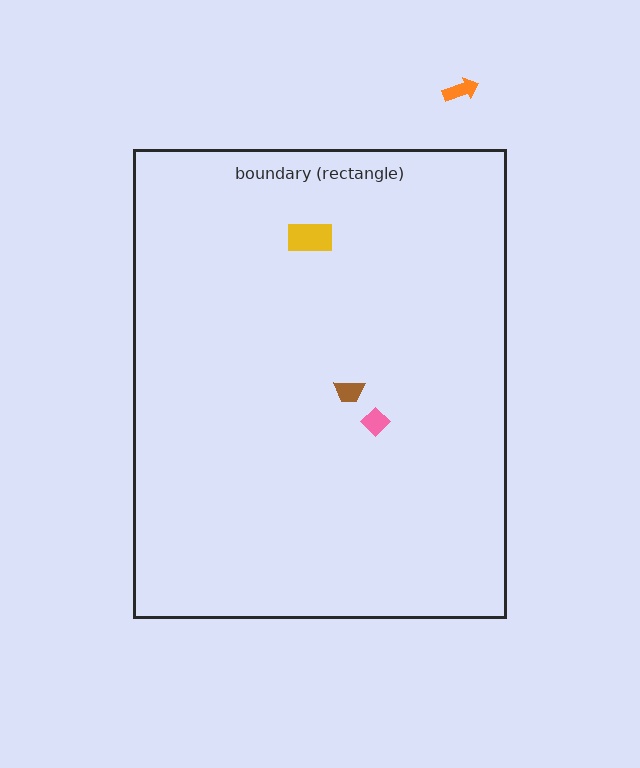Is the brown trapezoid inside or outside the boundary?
Inside.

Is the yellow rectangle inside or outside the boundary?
Inside.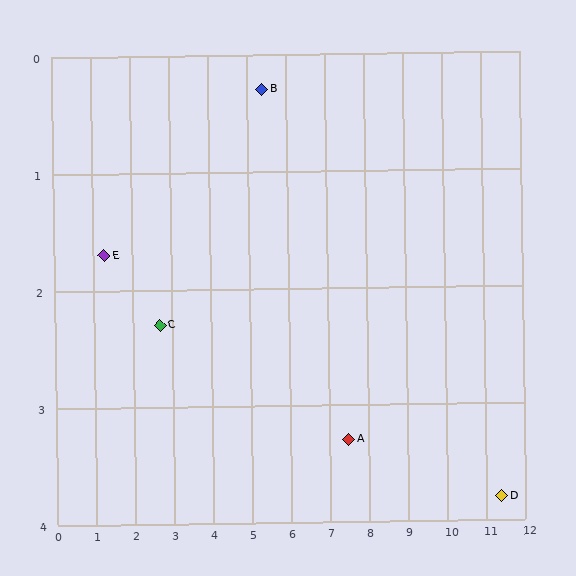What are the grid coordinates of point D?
Point D is at approximately (11.4, 3.8).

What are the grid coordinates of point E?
Point E is at approximately (1.3, 1.7).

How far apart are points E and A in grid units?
Points E and A are about 6.4 grid units apart.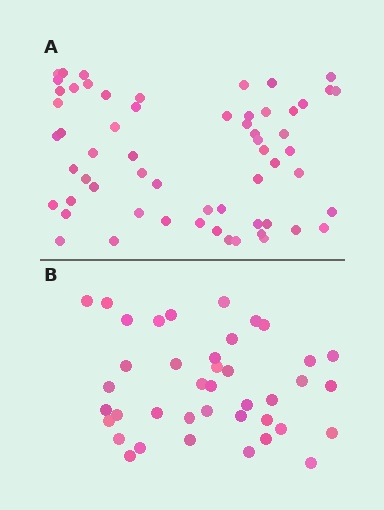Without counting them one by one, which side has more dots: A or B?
Region A (the top region) has more dots.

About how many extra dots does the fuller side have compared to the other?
Region A has approximately 20 more dots than region B.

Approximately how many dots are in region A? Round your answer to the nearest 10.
About 60 dots.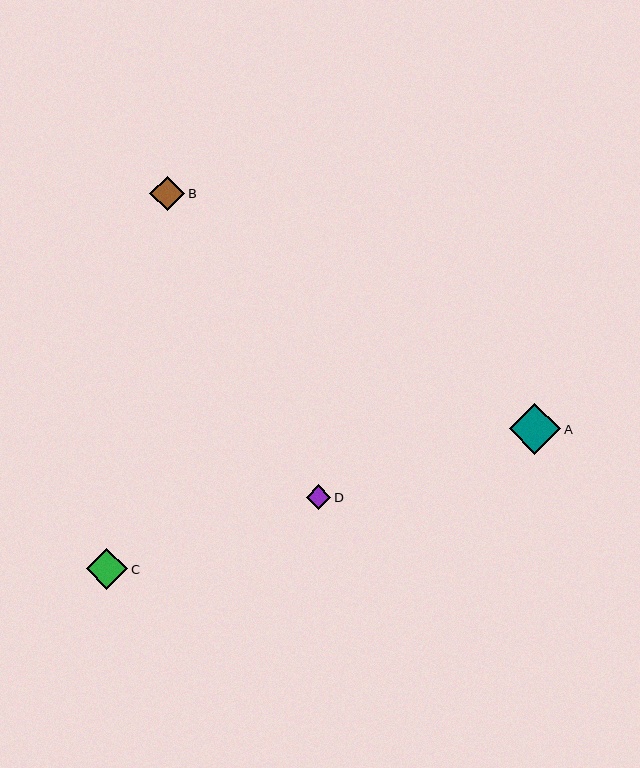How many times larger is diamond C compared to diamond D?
Diamond C is approximately 1.7 times the size of diamond D.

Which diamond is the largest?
Diamond A is the largest with a size of approximately 51 pixels.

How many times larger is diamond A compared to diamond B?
Diamond A is approximately 1.5 times the size of diamond B.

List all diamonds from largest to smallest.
From largest to smallest: A, C, B, D.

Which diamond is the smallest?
Diamond D is the smallest with a size of approximately 25 pixels.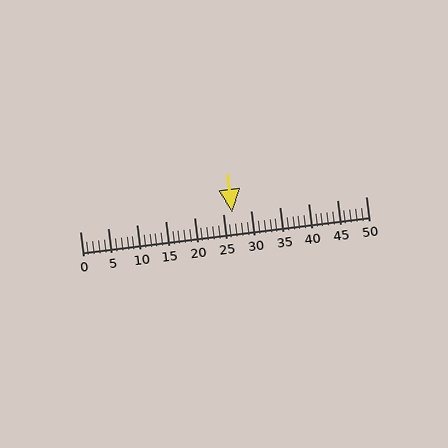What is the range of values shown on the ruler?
The ruler shows values from 0 to 50.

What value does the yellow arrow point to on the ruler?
The yellow arrow points to approximately 27.